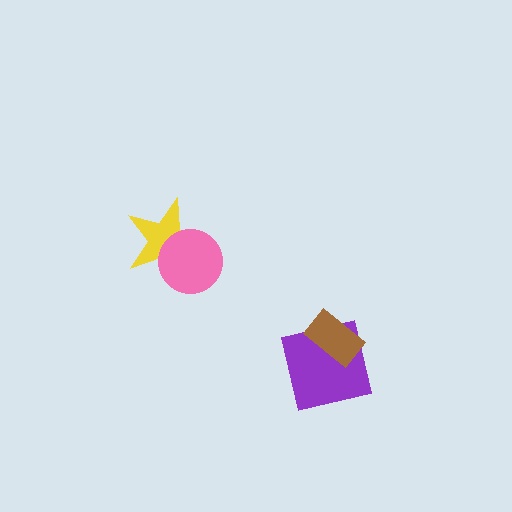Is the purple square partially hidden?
Yes, it is partially covered by another shape.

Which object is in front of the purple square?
The brown rectangle is in front of the purple square.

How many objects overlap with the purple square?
1 object overlaps with the purple square.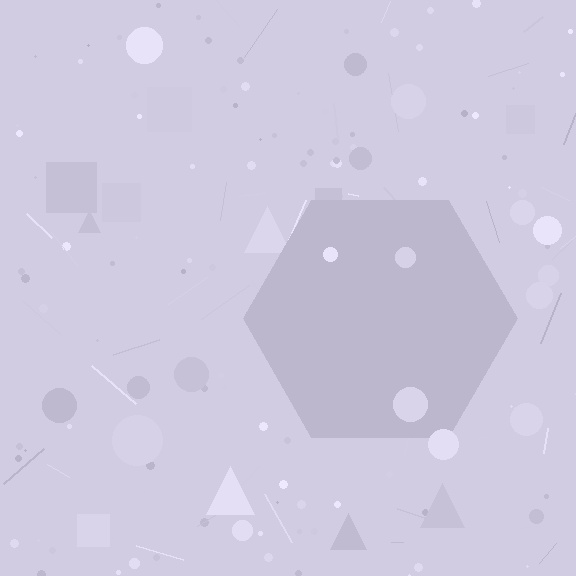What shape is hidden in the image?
A hexagon is hidden in the image.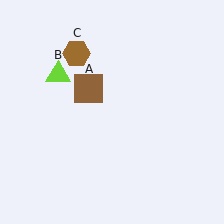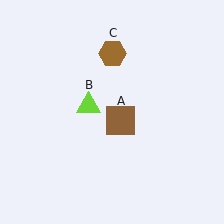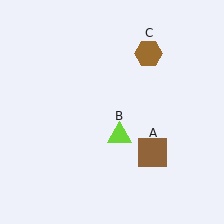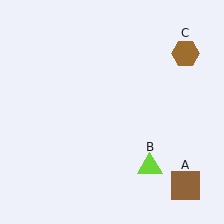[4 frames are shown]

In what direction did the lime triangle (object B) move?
The lime triangle (object B) moved down and to the right.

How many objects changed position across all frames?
3 objects changed position: brown square (object A), lime triangle (object B), brown hexagon (object C).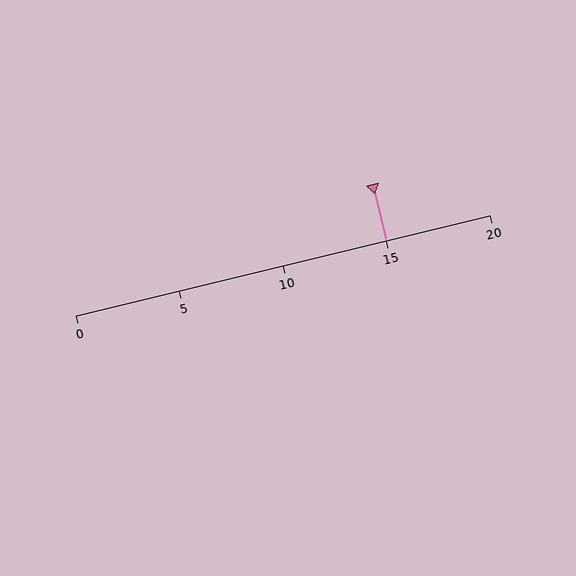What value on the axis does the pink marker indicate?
The marker indicates approximately 15.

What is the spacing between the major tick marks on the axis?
The major ticks are spaced 5 apart.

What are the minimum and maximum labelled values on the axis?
The axis runs from 0 to 20.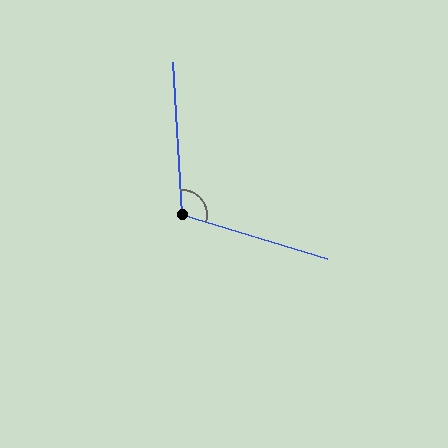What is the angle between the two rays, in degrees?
Approximately 110 degrees.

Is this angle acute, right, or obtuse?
It is obtuse.